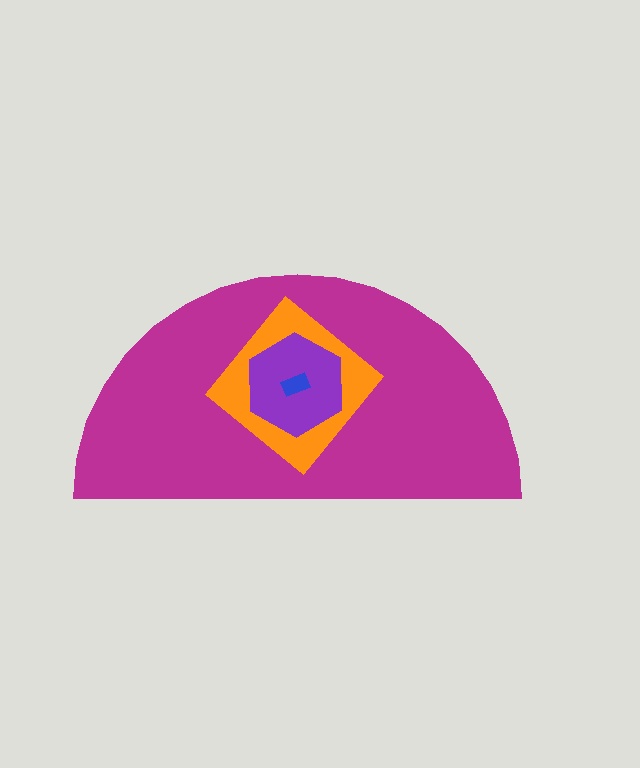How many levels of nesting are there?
4.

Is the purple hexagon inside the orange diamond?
Yes.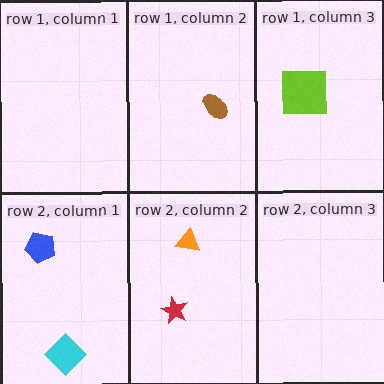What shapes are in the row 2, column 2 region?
The orange triangle, the red star.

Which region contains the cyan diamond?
The row 2, column 1 region.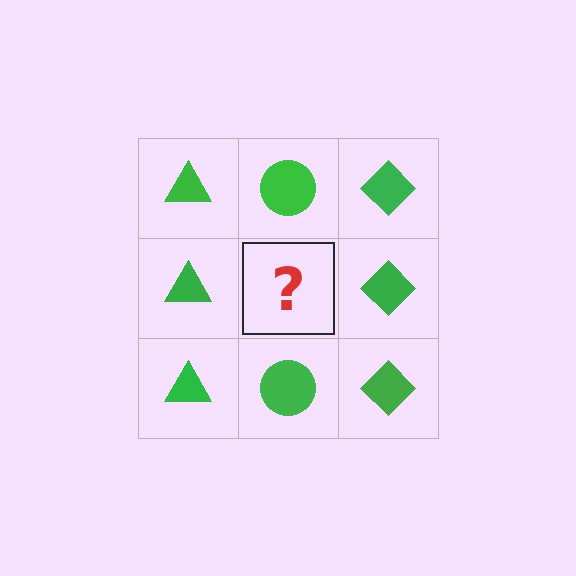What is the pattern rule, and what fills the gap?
The rule is that each column has a consistent shape. The gap should be filled with a green circle.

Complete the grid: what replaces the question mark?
The question mark should be replaced with a green circle.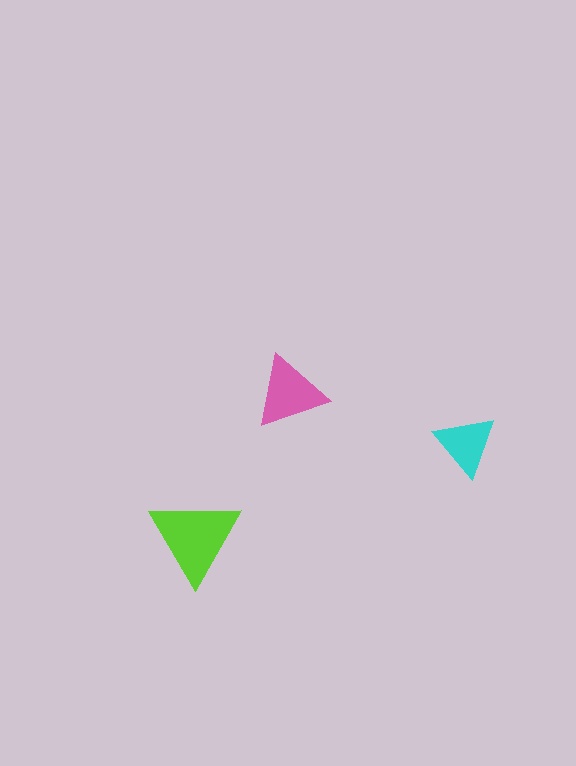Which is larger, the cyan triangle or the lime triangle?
The lime one.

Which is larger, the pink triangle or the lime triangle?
The lime one.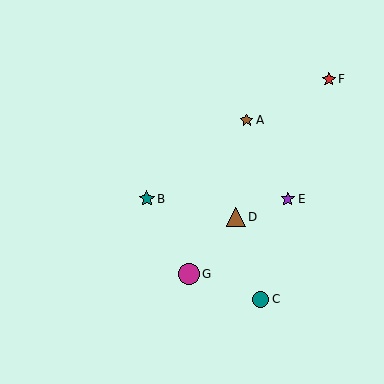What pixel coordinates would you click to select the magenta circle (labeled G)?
Click at (189, 274) to select the magenta circle G.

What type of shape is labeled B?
Shape B is a teal star.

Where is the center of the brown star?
The center of the brown star is at (247, 120).